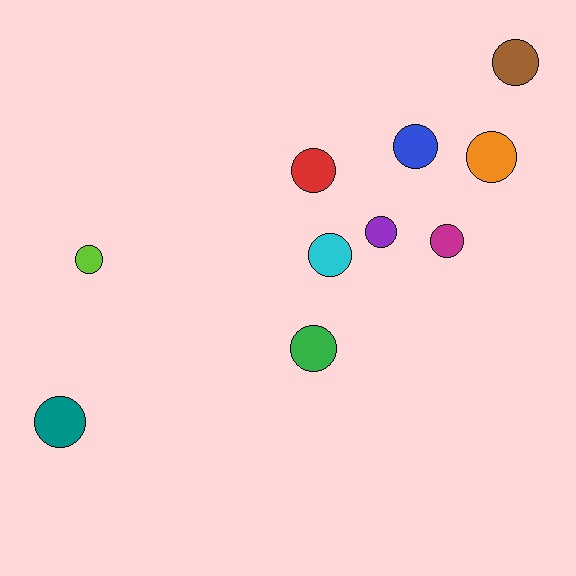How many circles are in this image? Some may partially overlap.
There are 10 circles.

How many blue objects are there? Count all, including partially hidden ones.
There is 1 blue object.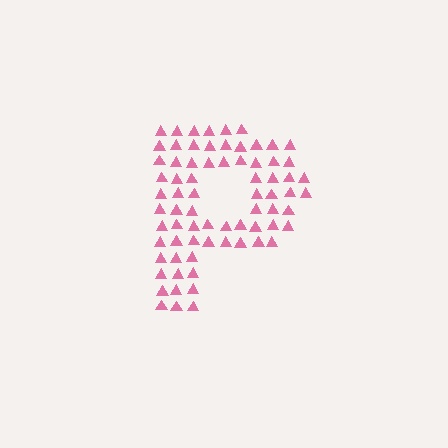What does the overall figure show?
The overall figure shows the letter P.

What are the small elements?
The small elements are triangles.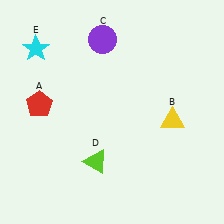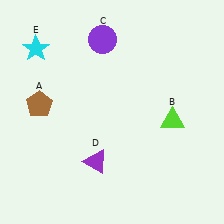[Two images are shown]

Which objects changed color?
A changed from red to brown. B changed from yellow to lime. D changed from lime to purple.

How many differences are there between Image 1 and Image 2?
There are 3 differences between the two images.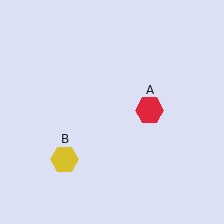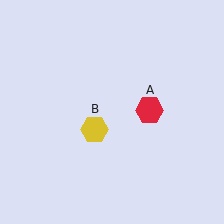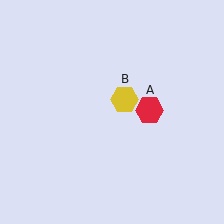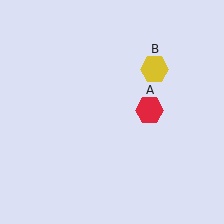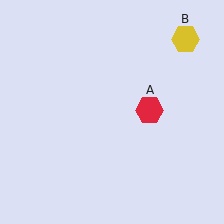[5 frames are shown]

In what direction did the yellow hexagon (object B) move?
The yellow hexagon (object B) moved up and to the right.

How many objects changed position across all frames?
1 object changed position: yellow hexagon (object B).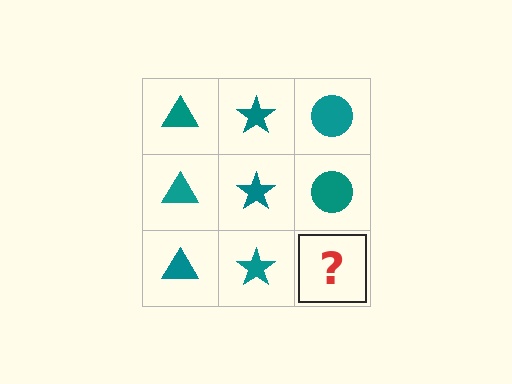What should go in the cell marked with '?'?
The missing cell should contain a teal circle.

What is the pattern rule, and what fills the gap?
The rule is that each column has a consistent shape. The gap should be filled with a teal circle.